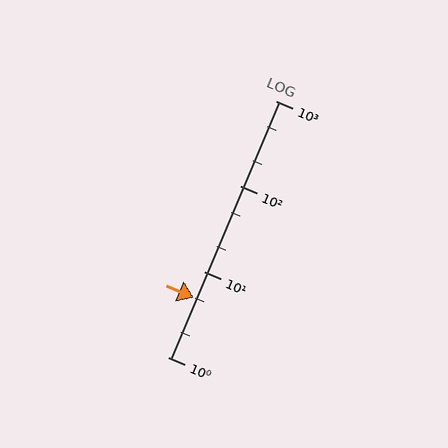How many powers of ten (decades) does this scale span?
The scale spans 3 decades, from 1 to 1000.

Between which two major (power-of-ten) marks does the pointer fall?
The pointer is between 1 and 10.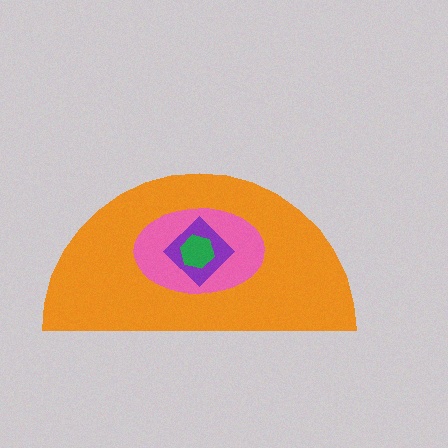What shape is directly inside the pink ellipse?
The purple diamond.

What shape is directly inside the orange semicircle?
The pink ellipse.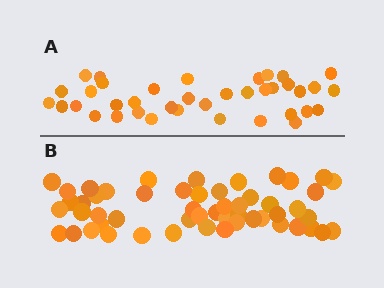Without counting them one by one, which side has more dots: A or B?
Region B (the bottom region) has more dots.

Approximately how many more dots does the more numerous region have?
Region B has approximately 15 more dots than region A.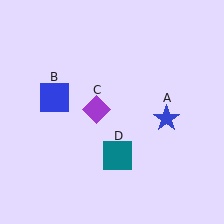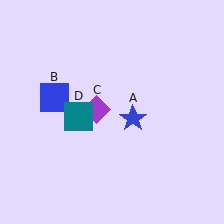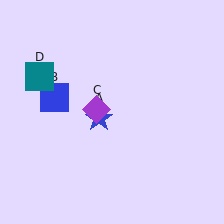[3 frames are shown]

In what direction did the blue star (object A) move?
The blue star (object A) moved left.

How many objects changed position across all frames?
2 objects changed position: blue star (object A), teal square (object D).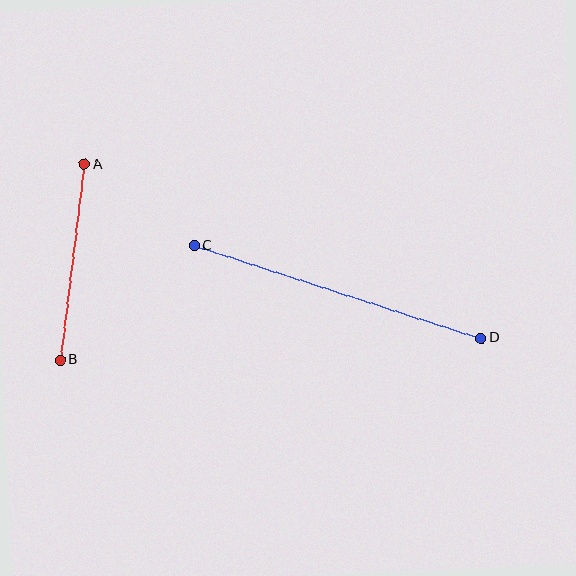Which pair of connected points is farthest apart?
Points C and D are farthest apart.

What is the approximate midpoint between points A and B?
The midpoint is at approximately (72, 262) pixels.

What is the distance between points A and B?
The distance is approximately 197 pixels.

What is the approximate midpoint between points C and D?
The midpoint is at approximately (338, 292) pixels.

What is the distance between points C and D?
The distance is approximately 301 pixels.